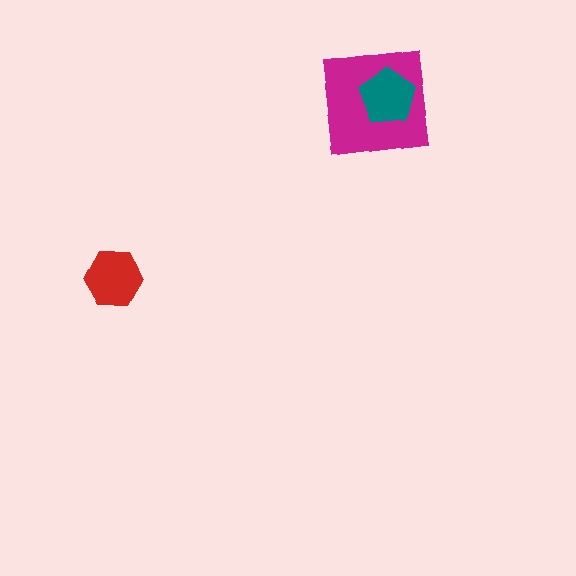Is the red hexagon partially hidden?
No, no other shape covers it.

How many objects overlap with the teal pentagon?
1 object overlaps with the teal pentagon.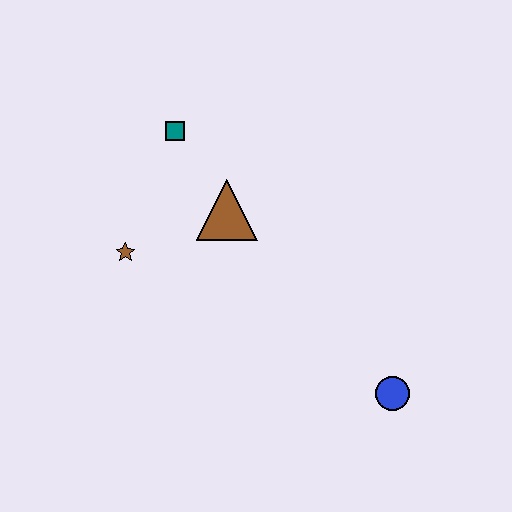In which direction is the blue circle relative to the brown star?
The blue circle is to the right of the brown star.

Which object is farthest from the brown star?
The blue circle is farthest from the brown star.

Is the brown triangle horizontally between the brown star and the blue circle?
Yes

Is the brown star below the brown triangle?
Yes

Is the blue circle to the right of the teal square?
Yes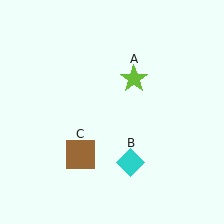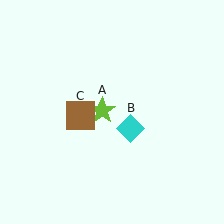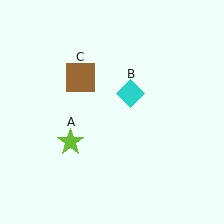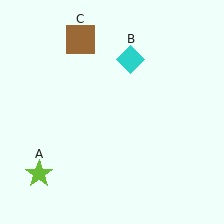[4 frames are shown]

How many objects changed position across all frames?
3 objects changed position: lime star (object A), cyan diamond (object B), brown square (object C).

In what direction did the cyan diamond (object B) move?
The cyan diamond (object B) moved up.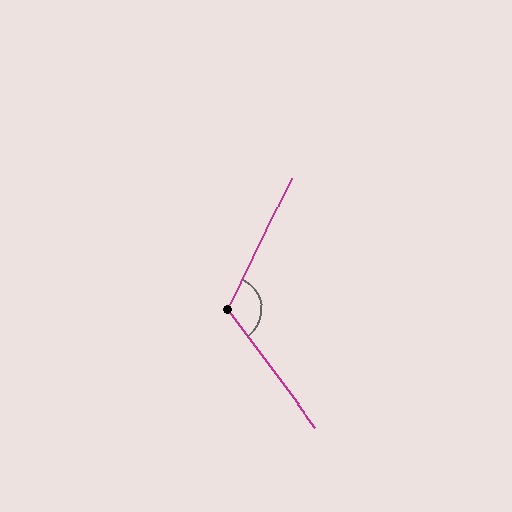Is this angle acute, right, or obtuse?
It is obtuse.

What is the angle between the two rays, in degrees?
Approximately 117 degrees.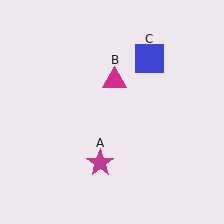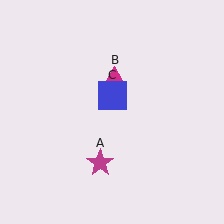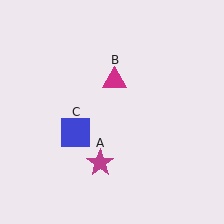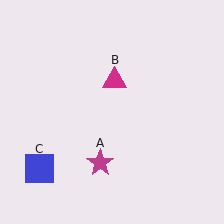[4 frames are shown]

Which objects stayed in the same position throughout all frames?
Magenta star (object A) and magenta triangle (object B) remained stationary.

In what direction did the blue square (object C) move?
The blue square (object C) moved down and to the left.